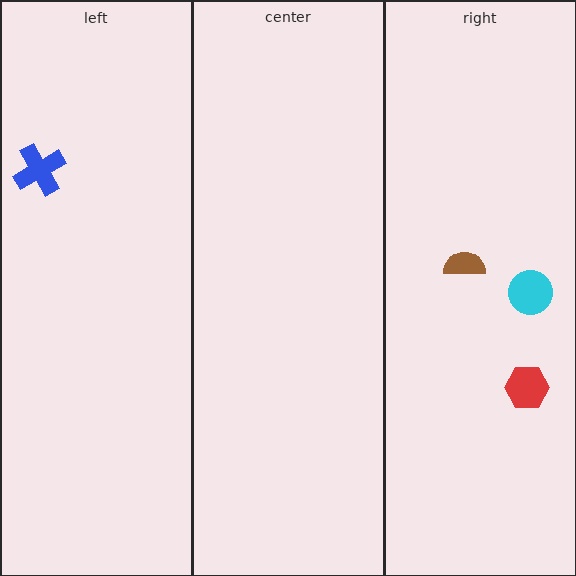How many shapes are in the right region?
3.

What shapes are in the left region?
The blue cross.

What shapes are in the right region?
The cyan circle, the brown semicircle, the red hexagon.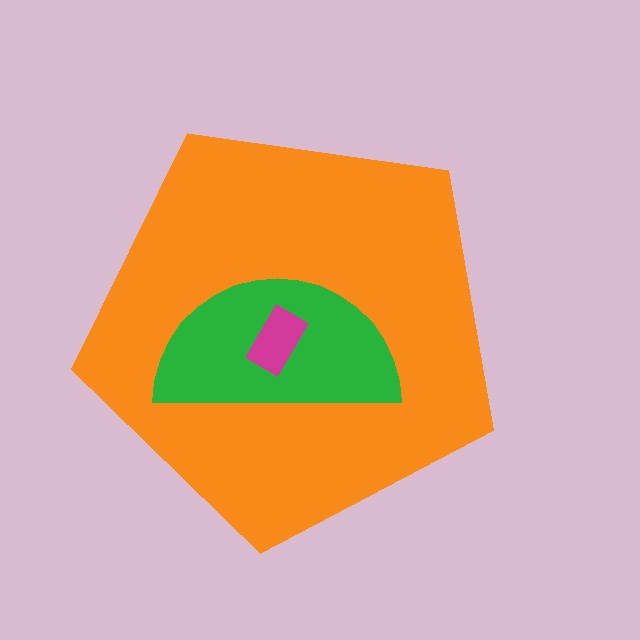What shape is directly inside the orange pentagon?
The green semicircle.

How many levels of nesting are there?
3.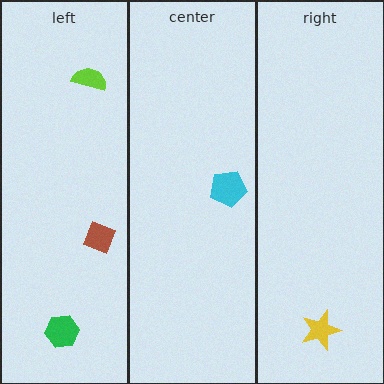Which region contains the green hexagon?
The left region.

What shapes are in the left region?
The green hexagon, the brown diamond, the lime semicircle.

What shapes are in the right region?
The yellow star.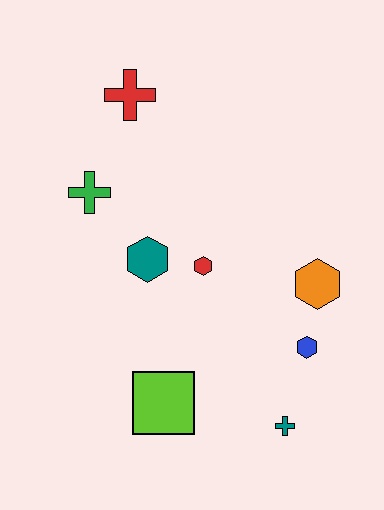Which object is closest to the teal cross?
The blue hexagon is closest to the teal cross.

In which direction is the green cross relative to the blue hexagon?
The green cross is to the left of the blue hexagon.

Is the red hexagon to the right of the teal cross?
No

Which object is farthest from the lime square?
The red cross is farthest from the lime square.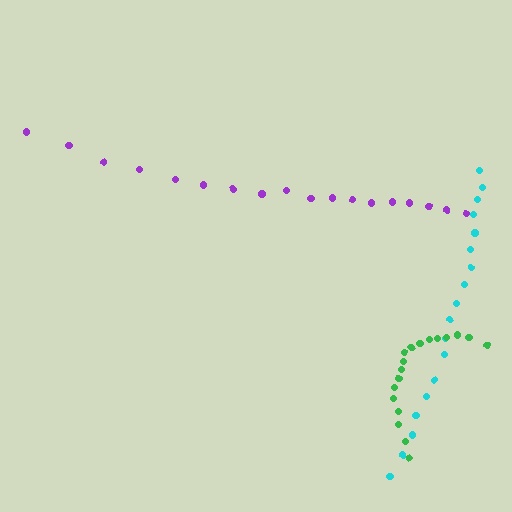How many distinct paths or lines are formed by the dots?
There are 3 distinct paths.